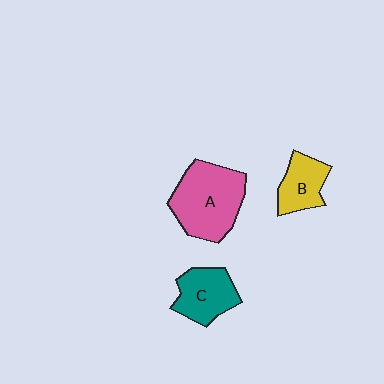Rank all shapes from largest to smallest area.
From largest to smallest: A (pink), C (teal), B (yellow).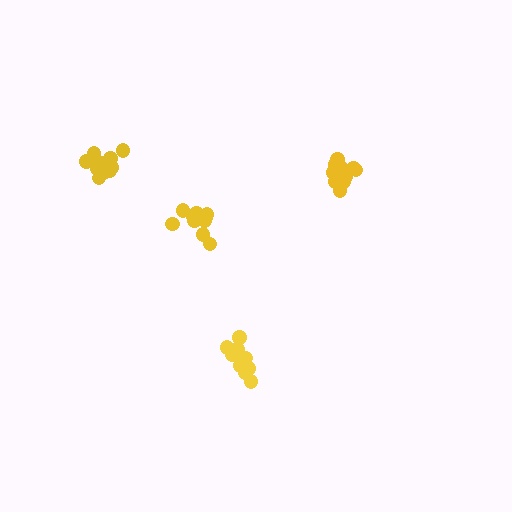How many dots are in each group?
Group 1: 10 dots, Group 2: 10 dots, Group 3: 12 dots, Group 4: 11 dots (43 total).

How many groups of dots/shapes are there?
There are 4 groups.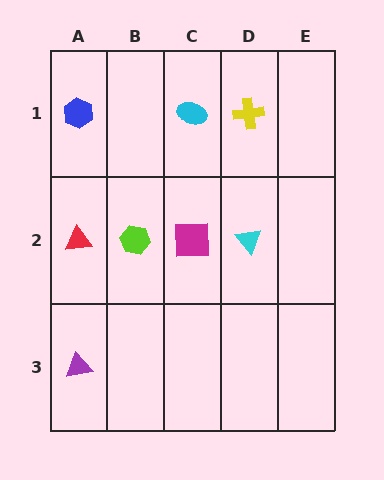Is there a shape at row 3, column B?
No, that cell is empty.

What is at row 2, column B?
A lime hexagon.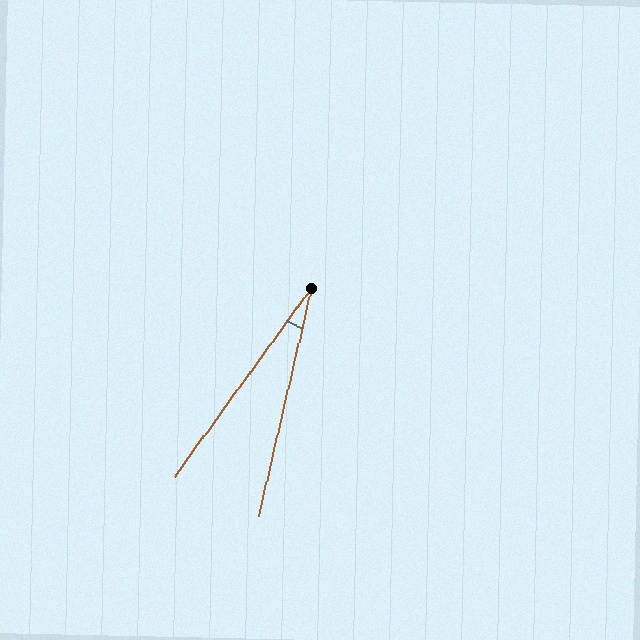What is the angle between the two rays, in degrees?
Approximately 23 degrees.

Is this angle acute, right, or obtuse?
It is acute.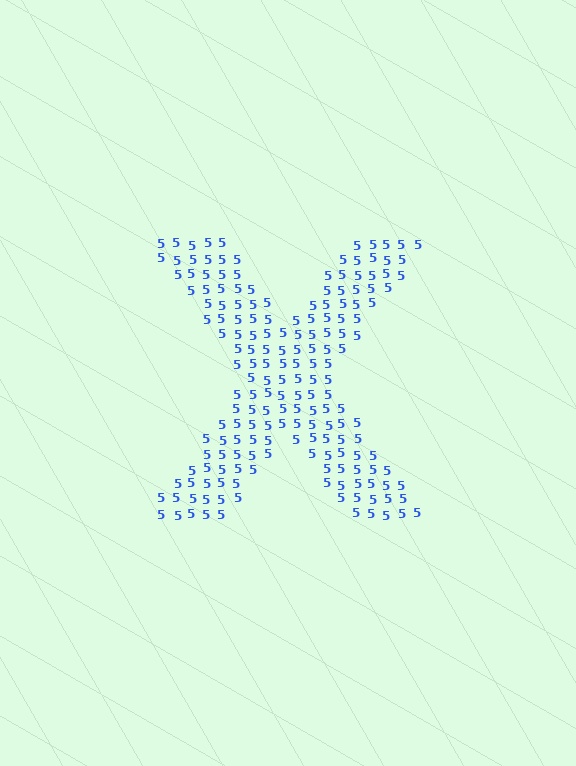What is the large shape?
The large shape is the letter X.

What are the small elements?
The small elements are digit 5's.